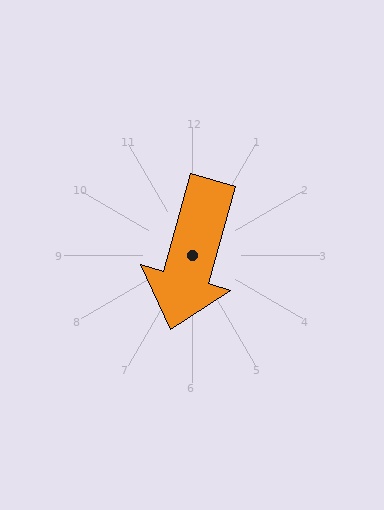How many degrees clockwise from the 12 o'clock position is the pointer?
Approximately 196 degrees.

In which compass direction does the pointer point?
South.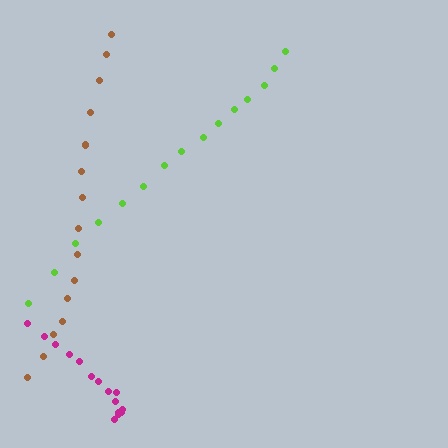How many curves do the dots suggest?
There are 3 distinct paths.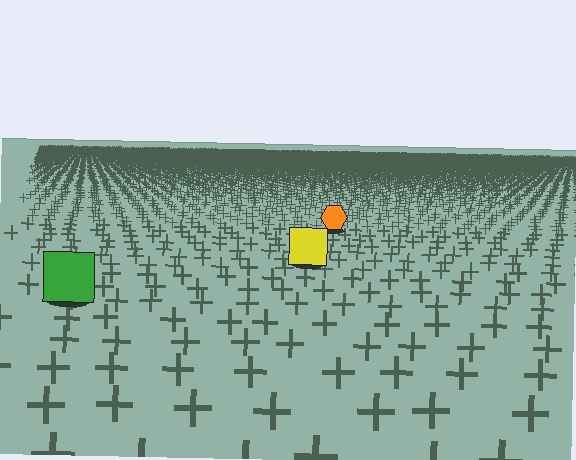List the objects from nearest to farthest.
From nearest to farthest: the green square, the yellow square, the orange hexagon.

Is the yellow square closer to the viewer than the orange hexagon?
Yes. The yellow square is closer — you can tell from the texture gradient: the ground texture is coarser near it.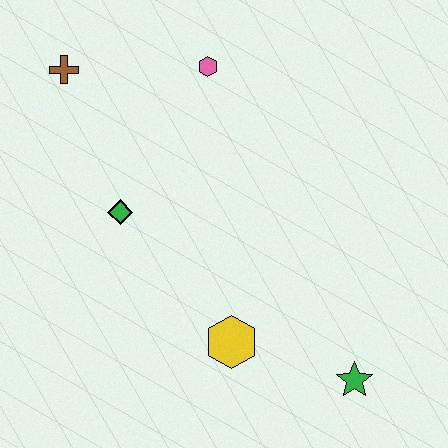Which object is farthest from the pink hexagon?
The green star is farthest from the pink hexagon.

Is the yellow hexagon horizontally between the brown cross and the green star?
Yes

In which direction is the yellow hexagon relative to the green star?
The yellow hexagon is to the left of the green star.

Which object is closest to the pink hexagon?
The brown cross is closest to the pink hexagon.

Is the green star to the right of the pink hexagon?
Yes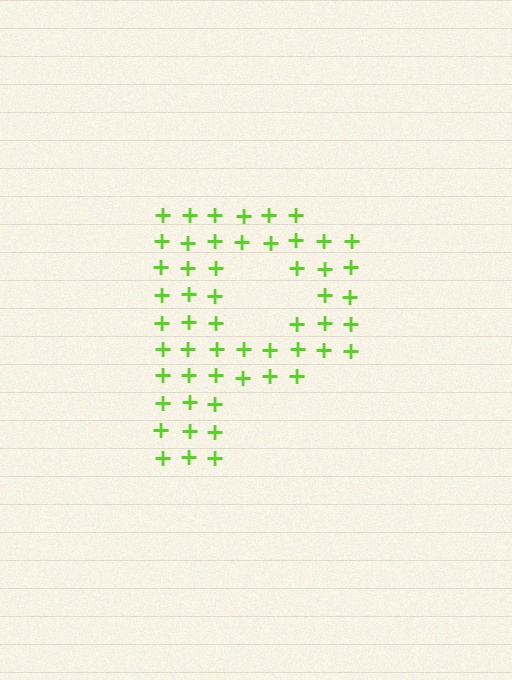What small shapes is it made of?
It is made of small plus signs.